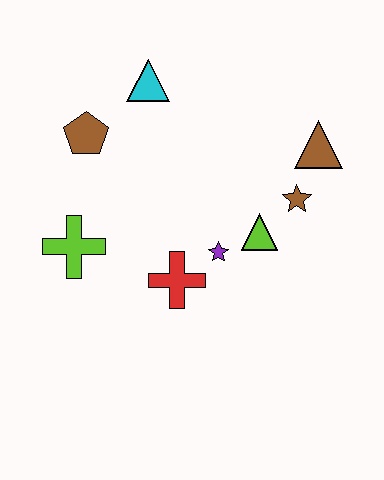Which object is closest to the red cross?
The purple star is closest to the red cross.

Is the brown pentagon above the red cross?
Yes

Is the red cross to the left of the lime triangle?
Yes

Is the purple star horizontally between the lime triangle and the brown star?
No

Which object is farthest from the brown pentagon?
The brown triangle is farthest from the brown pentagon.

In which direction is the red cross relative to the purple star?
The red cross is to the left of the purple star.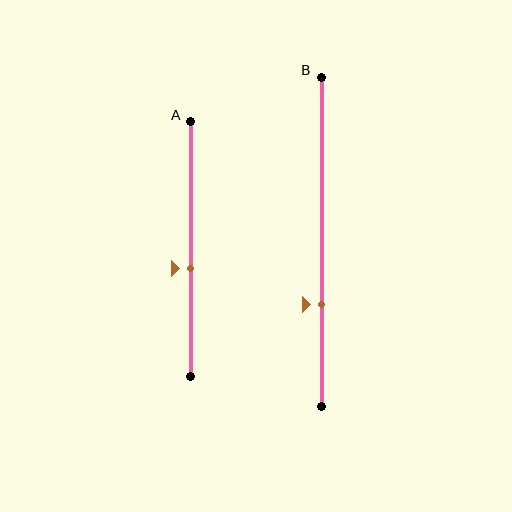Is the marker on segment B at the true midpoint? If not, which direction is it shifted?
No, the marker on segment B is shifted downward by about 19% of the segment length.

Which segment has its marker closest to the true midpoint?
Segment A has its marker closest to the true midpoint.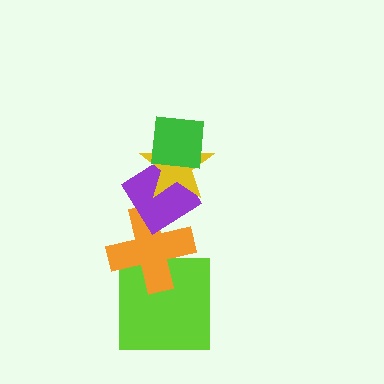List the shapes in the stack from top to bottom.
From top to bottom: the green square, the yellow star, the purple diamond, the orange cross, the lime square.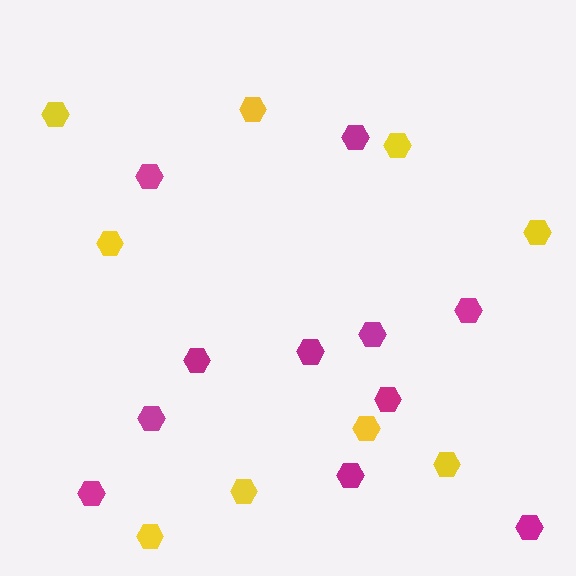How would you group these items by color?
There are 2 groups: one group of yellow hexagons (9) and one group of magenta hexagons (11).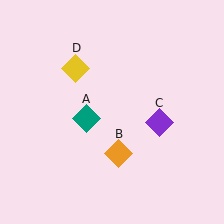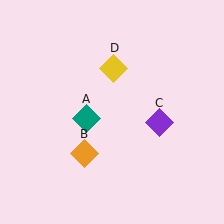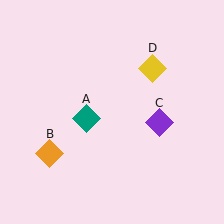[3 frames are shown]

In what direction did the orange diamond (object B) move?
The orange diamond (object B) moved left.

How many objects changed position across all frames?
2 objects changed position: orange diamond (object B), yellow diamond (object D).